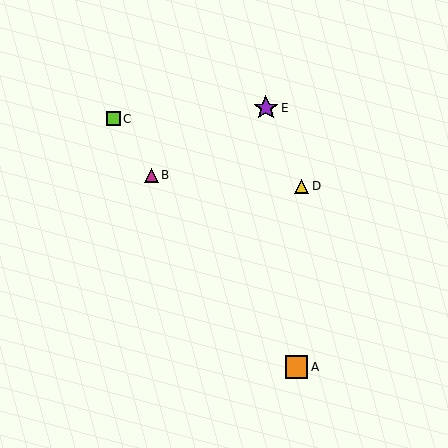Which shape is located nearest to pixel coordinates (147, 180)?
The magenta triangle (labeled B) at (151, 175) is nearest to that location.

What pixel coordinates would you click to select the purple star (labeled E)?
Click at (266, 108) to select the purple star E.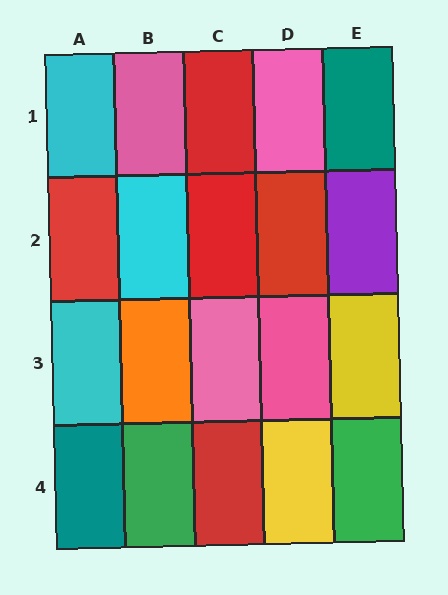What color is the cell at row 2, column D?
Red.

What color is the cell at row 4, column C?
Red.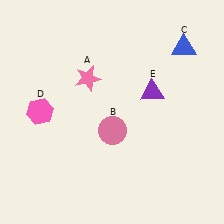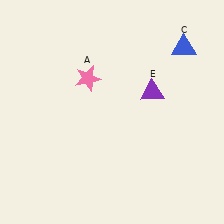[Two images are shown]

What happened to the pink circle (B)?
The pink circle (B) was removed in Image 2. It was in the bottom-right area of Image 1.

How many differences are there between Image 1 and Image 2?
There are 2 differences between the two images.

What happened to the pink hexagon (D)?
The pink hexagon (D) was removed in Image 2. It was in the top-left area of Image 1.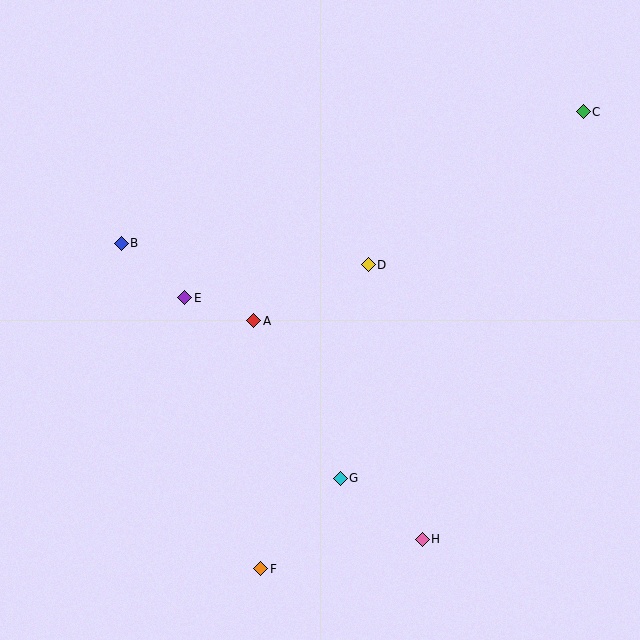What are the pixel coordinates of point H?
Point H is at (422, 539).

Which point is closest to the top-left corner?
Point B is closest to the top-left corner.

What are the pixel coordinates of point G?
Point G is at (340, 478).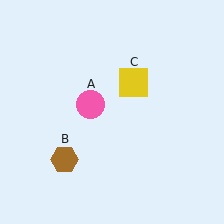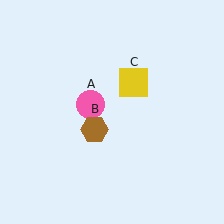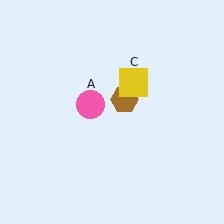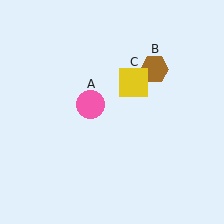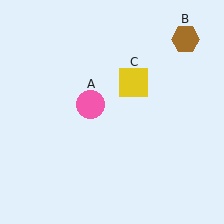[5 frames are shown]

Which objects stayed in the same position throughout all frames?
Pink circle (object A) and yellow square (object C) remained stationary.